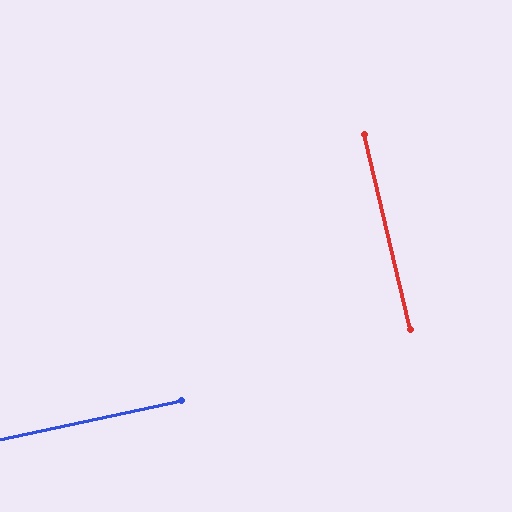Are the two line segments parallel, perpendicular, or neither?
Perpendicular — they meet at approximately 89°.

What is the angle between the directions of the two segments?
Approximately 89 degrees.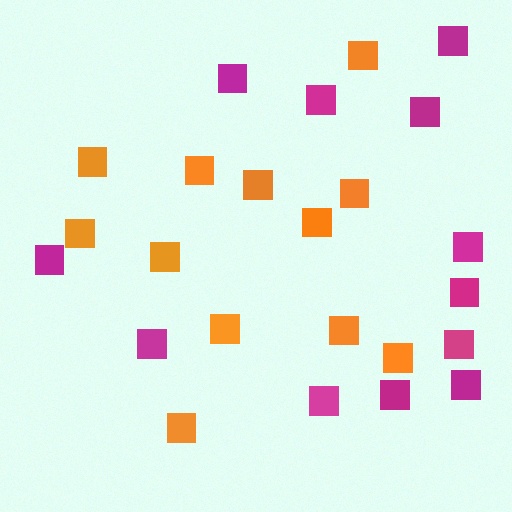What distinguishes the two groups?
There are 2 groups: one group of magenta squares (12) and one group of orange squares (12).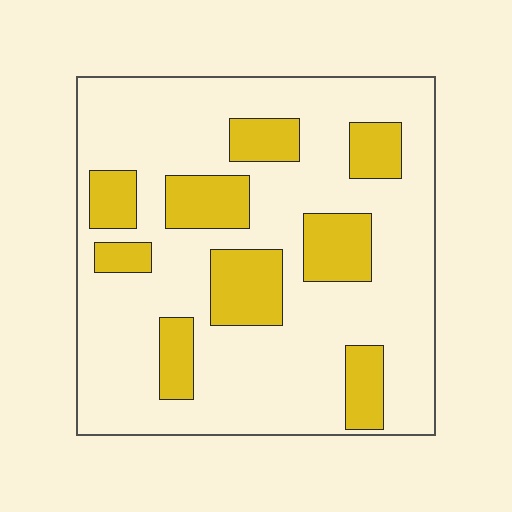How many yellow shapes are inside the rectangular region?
9.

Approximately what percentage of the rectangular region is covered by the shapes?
Approximately 25%.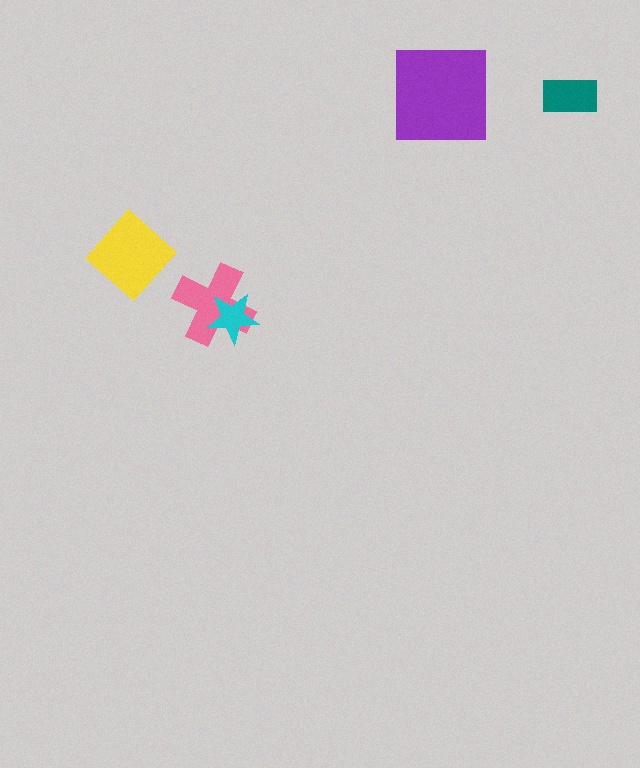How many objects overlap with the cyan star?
1 object overlaps with the cyan star.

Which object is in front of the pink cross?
The cyan star is in front of the pink cross.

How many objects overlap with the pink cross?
1 object overlaps with the pink cross.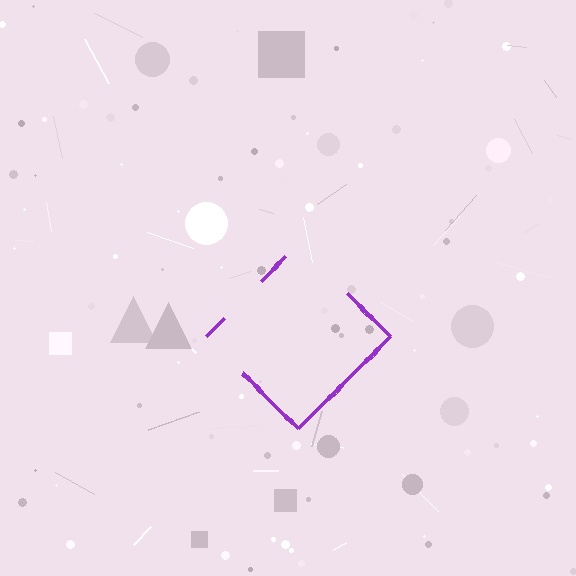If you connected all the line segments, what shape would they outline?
They would outline a diamond.